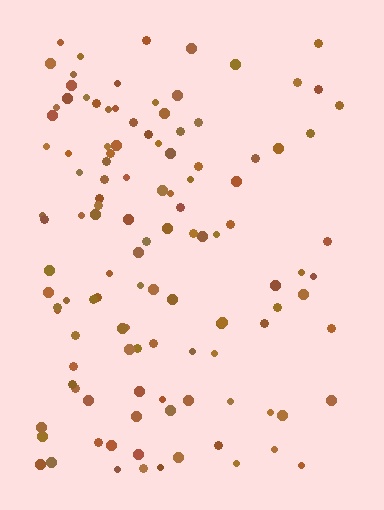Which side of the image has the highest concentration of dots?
The left.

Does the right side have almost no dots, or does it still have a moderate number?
Still a moderate number, just noticeably fewer than the left.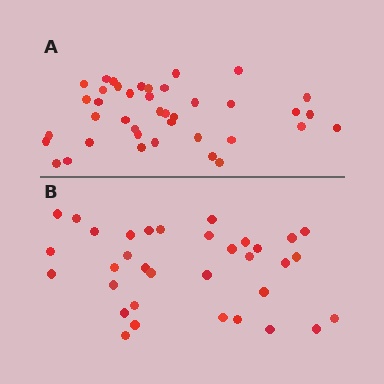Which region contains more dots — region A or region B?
Region A (the top region) has more dots.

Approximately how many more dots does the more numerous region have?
Region A has about 6 more dots than region B.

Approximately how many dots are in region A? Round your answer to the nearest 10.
About 40 dots.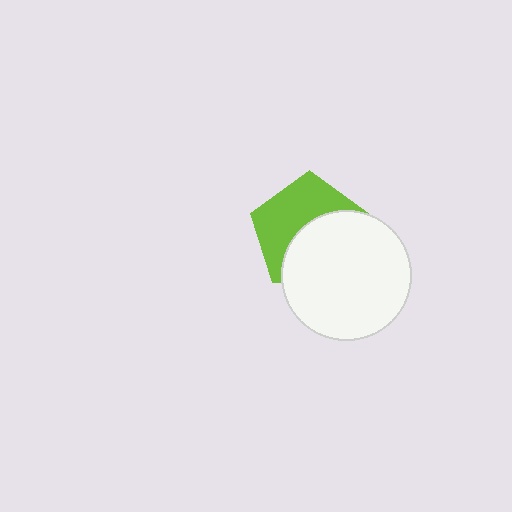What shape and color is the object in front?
The object in front is a white circle.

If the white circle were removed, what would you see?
You would see the complete lime pentagon.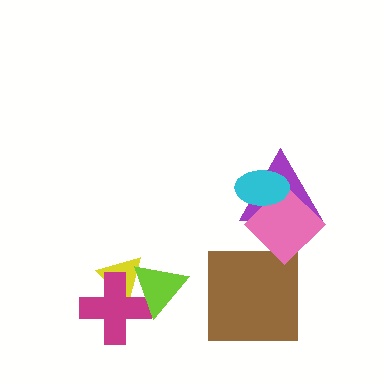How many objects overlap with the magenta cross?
2 objects overlap with the magenta cross.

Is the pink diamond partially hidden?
Yes, it is partially covered by another shape.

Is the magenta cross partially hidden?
Yes, it is partially covered by another shape.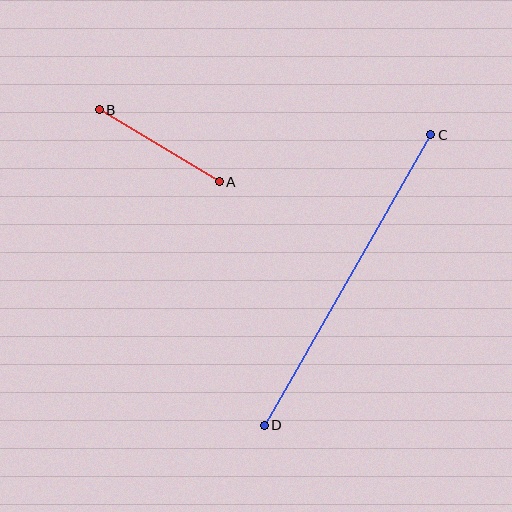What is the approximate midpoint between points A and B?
The midpoint is at approximately (159, 146) pixels.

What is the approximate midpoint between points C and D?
The midpoint is at approximately (348, 280) pixels.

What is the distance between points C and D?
The distance is approximately 335 pixels.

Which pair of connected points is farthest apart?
Points C and D are farthest apart.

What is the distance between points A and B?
The distance is approximately 140 pixels.